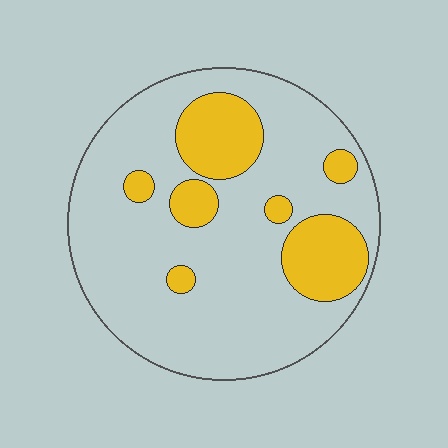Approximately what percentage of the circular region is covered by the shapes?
Approximately 20%.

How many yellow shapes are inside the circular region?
7.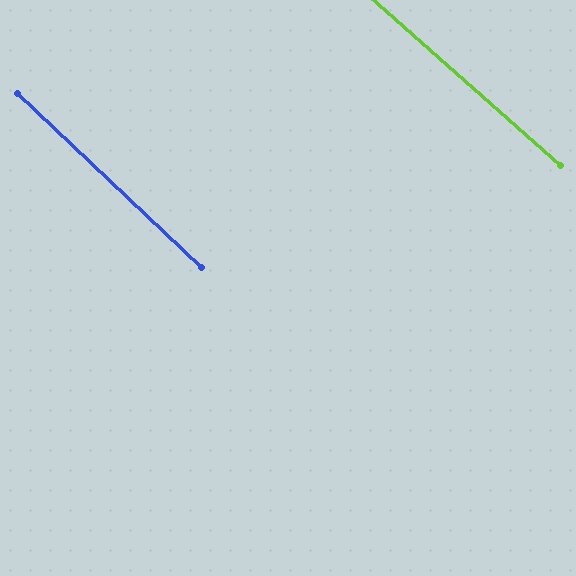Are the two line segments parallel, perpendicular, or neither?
Parallel — their directions differ by only 1.8°.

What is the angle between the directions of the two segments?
Approximately 2 degrees.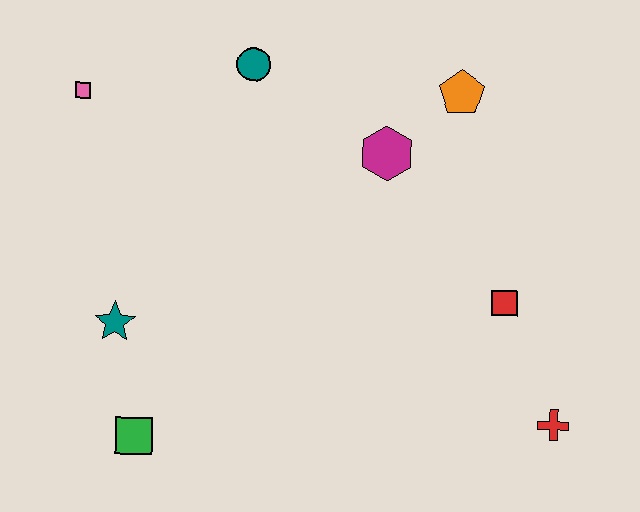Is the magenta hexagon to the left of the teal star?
No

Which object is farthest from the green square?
The orange pentagon is farthest from the green square.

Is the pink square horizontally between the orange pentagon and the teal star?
No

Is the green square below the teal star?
Yes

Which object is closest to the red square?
The red cross is closest to the red square.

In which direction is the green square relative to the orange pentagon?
The green square is below the orange pentagon.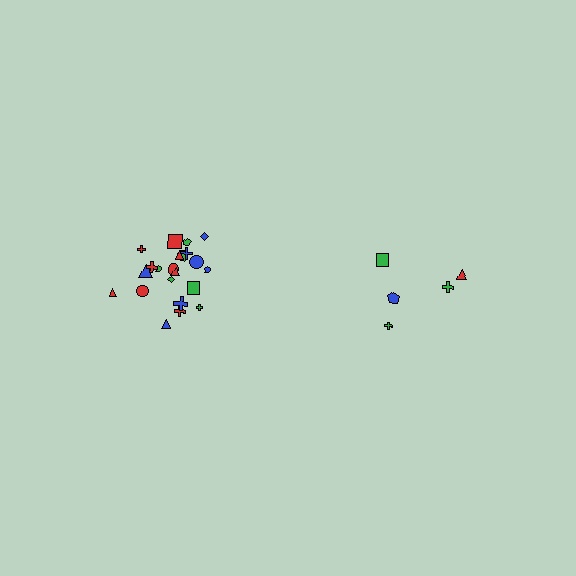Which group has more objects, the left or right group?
The left group.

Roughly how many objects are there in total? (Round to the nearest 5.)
Roughly 25 objects in total.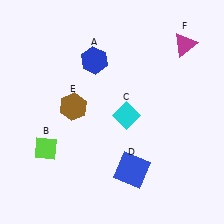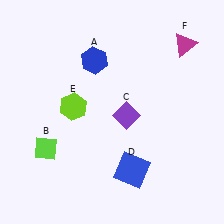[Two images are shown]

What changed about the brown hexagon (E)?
In Image 1, E is brown. In Image 2, it changed to lime.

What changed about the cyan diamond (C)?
In Image 1, C is cyan. In Image 2, it changed to purple.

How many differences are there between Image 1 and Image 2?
There are 2 differences between the two images.